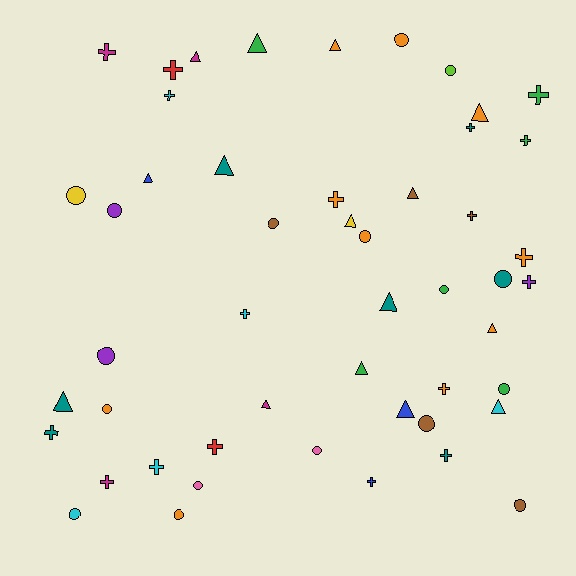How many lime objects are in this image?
There is 1 lime object.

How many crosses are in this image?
There are 18 crosses.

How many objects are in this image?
There are 50 objects.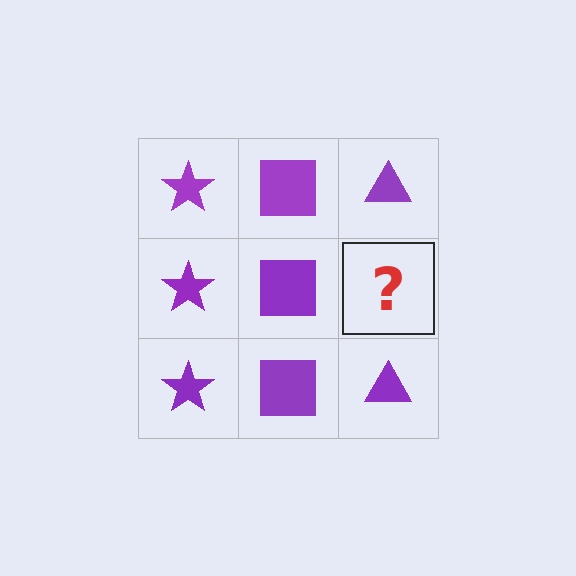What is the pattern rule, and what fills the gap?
The rule is that each column has a consistent shape. The gap should be filled with a purple triangle.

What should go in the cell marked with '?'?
The missing cell should contain a purple triangle.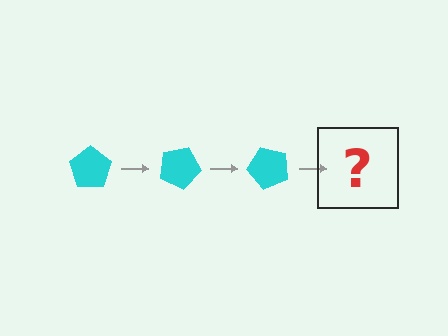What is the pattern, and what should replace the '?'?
The pattern is that the pentagon rotates 25 degrees each step. The '?' should be a cyan pentagon rotated 75 degrees.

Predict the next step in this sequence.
The next step is a cyan pentagon rotated 75 degrees.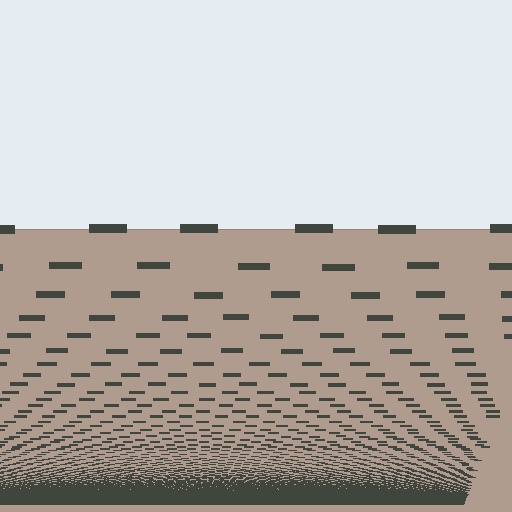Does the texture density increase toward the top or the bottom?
Density increases toward the bottom.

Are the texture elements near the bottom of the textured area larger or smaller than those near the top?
Smaller. The gradient is inverted — elements near the bottom are smaller and denser.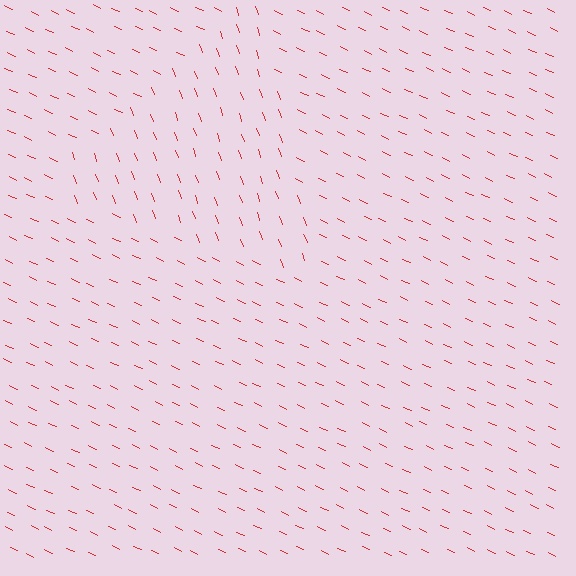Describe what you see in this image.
The image is filled with small red line segments. A triangle region in the image has lines oriented differently from the surrounding lines, creating a visible texture boundary.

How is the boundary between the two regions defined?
The boundary is defined purely by a change in line orientation (approximately 45 degrees difference). All lines are the same color and thickness.